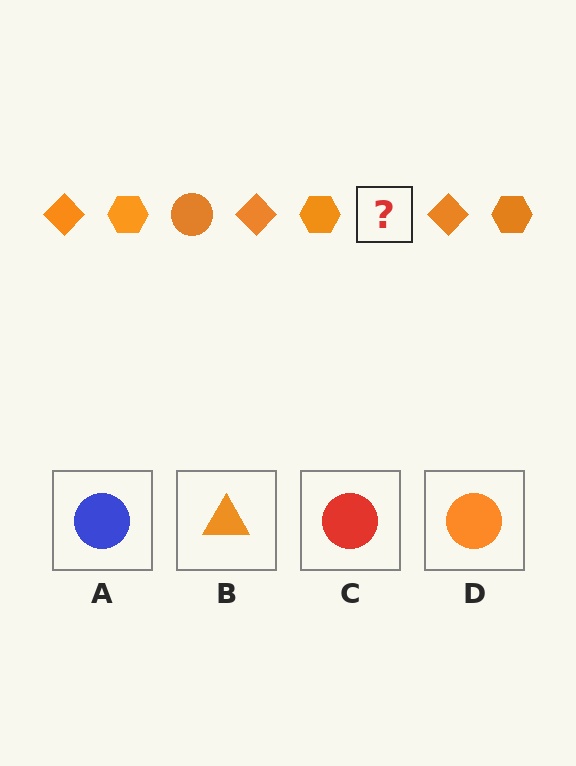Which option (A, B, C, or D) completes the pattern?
D.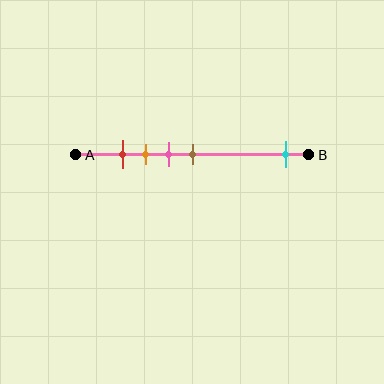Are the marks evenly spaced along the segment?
No, the marks are not evenly spaced.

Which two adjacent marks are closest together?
The red and orange marks are the closest adjacent pair.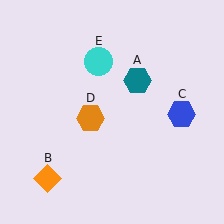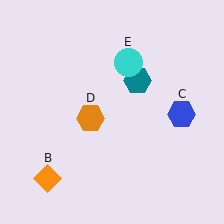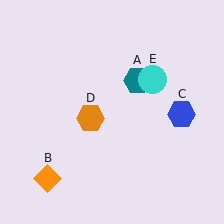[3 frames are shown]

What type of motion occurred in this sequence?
The cyan circle (object E) rotated clockwise around the center of the scene.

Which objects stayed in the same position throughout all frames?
Teal hexagon (object A) and orange diamond (object B) and blue hexagon (object C) and orange hexagon (object D) remained stationary.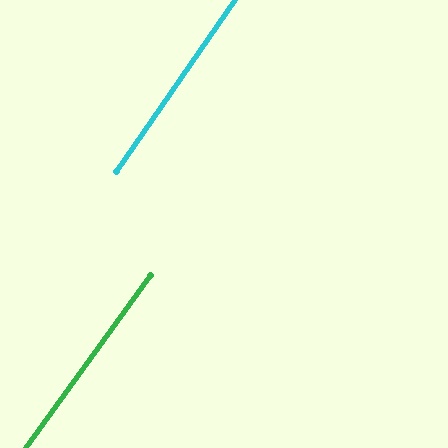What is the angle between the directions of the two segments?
Approximately 2 degrees.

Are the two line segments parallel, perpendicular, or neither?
Parallel — their directions differ by only 1.5°.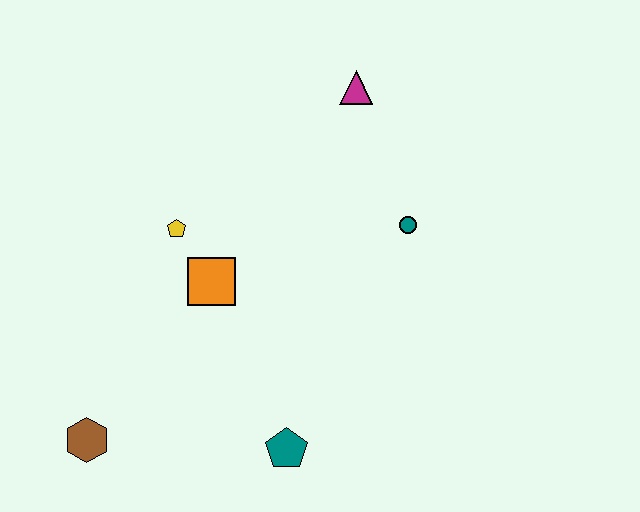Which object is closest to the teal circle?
The magenta triangle is closest to the teal circle.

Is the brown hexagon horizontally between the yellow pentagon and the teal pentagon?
No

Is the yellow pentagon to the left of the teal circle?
Yes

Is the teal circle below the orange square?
No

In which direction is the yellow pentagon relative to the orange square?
The yellow pentagon is above the orange square.